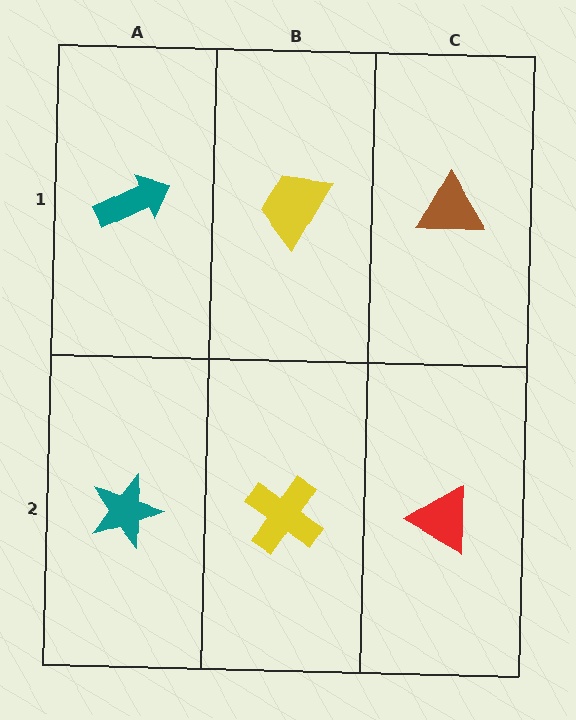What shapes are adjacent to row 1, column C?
A red triangle (row 2, column C), a yellow trapezoid (row 1, column B).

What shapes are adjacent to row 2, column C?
A brown triangle (row 1, column C), a yellow cross (row 2, column B).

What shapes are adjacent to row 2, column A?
A teal arrow (row 1, column A), a yellow cross (row 2, column B).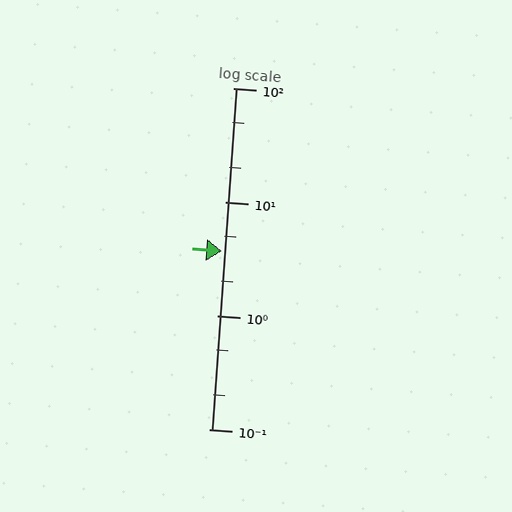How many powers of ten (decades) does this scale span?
The scale spans 3 decades, from 0.1 to 100.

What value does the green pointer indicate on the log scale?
The pointer indicates approximately 3.7.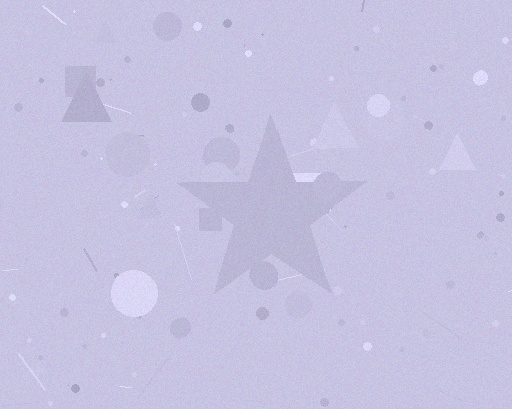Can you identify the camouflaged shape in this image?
The camouflaged shape is a star.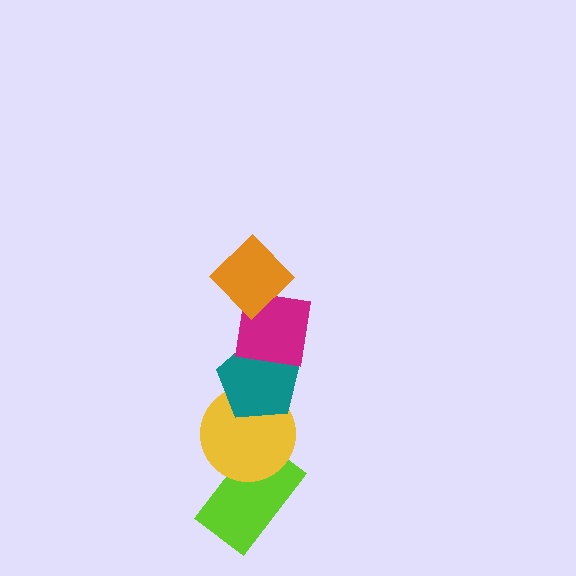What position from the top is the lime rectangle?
The lime rectangle is 5th from the top.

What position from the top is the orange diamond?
The orange diamond is 1st from the top.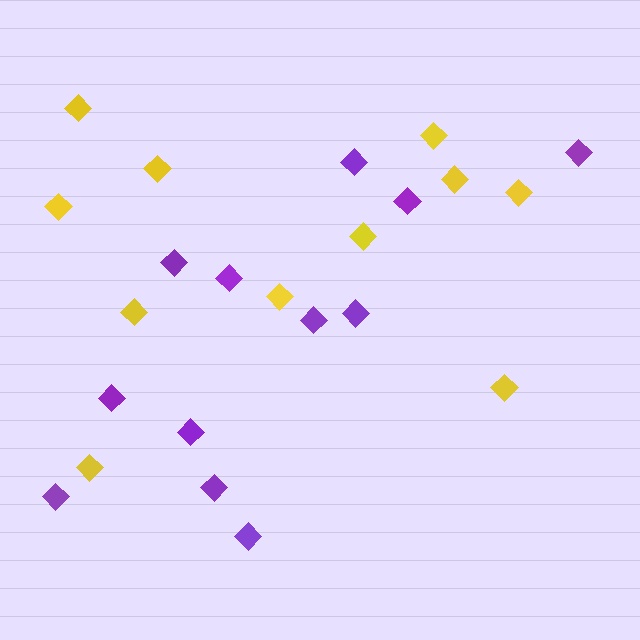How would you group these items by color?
There are 2 groups: one group of yellow diamonds (11) and one group of purple diamonds (12).